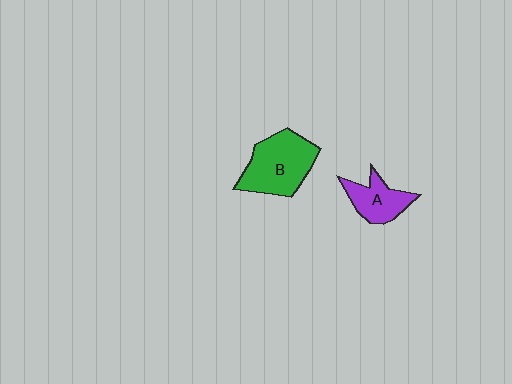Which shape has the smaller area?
Shape A (purple).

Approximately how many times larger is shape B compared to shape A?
Approximately 1.7 times.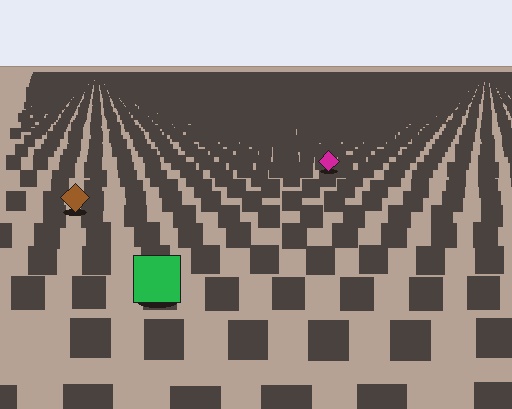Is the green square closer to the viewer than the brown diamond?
Yes. The green square is closer — you can tell from the texture gradient: the ground texture is coarser near it.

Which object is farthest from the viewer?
The magenta diamond is farthest from the viewer. It appears smaller and the ground texture around it is denser.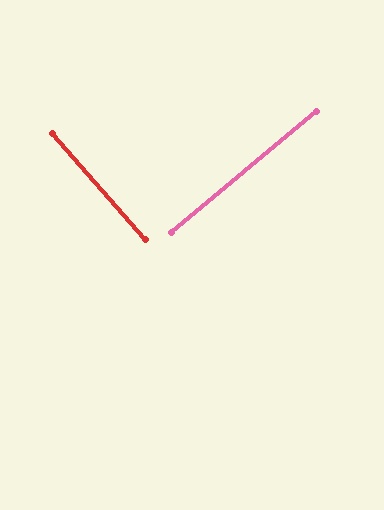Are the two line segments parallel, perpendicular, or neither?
Perpendicular — they meet at approximately 88°.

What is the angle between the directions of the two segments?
Approximately 88 degrees.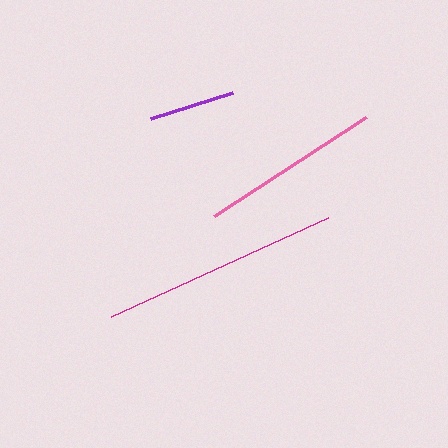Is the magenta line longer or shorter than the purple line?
The magenta line is longer than the purple line.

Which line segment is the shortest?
The purple line is the shortest at approximately 86 pixels.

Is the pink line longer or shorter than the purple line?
The pink line is longer than the purple line.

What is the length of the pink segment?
The pink segment is approximately 182 pixels long.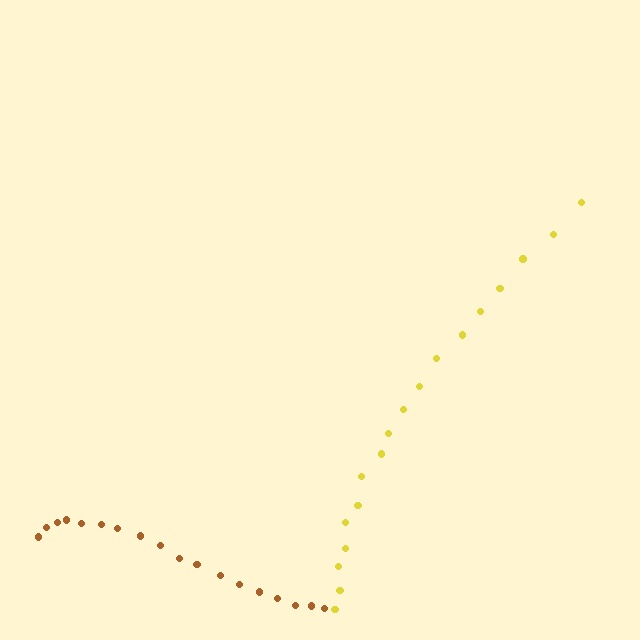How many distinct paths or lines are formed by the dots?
There are 2 distinct paths.